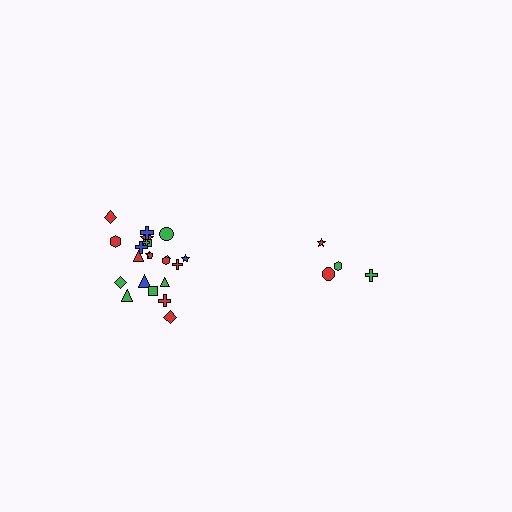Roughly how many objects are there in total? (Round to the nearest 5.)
Roughly 25 objects in total.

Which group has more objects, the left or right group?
The left group.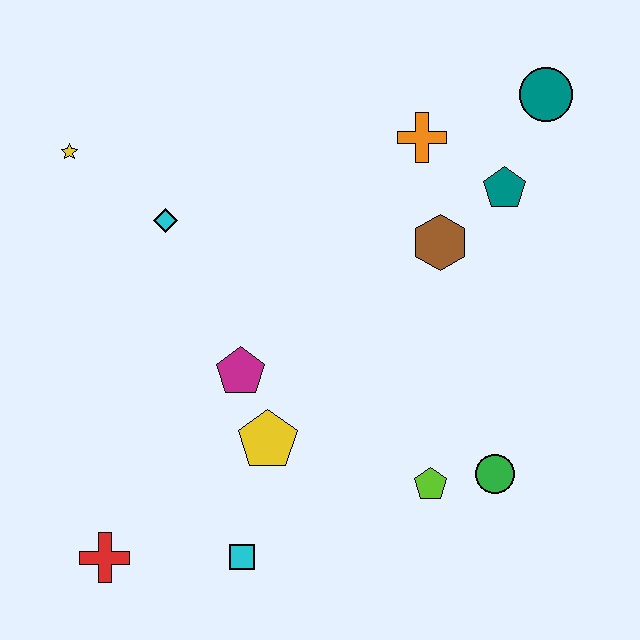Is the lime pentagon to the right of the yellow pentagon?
Yes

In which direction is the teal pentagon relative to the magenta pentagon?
The teal pentagon is to the right of the magenta pentagon.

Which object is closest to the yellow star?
The cyan diamond is closest to the yellow star.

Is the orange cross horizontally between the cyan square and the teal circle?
Yes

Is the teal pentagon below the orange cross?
Yes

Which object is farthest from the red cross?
The teal circle is farthest from the red cross.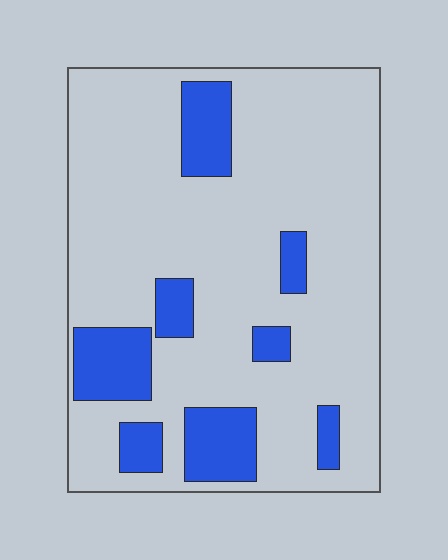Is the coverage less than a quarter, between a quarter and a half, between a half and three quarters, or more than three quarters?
Less than a quarter.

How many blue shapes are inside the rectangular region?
8.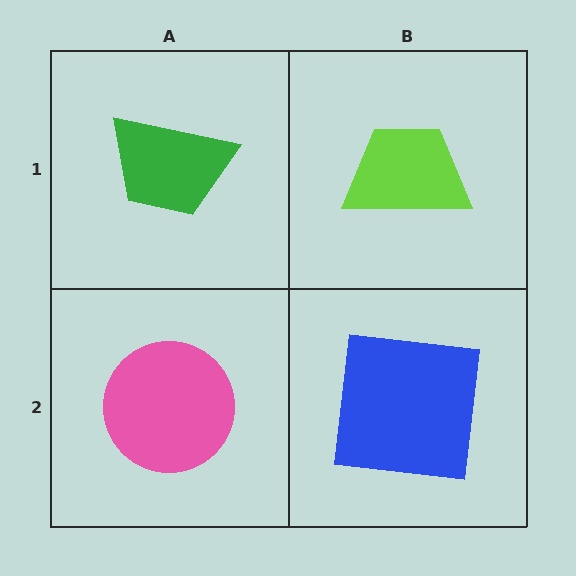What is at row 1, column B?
A lime trapezoid.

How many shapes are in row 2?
2 shapes.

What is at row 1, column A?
A green trapezoid.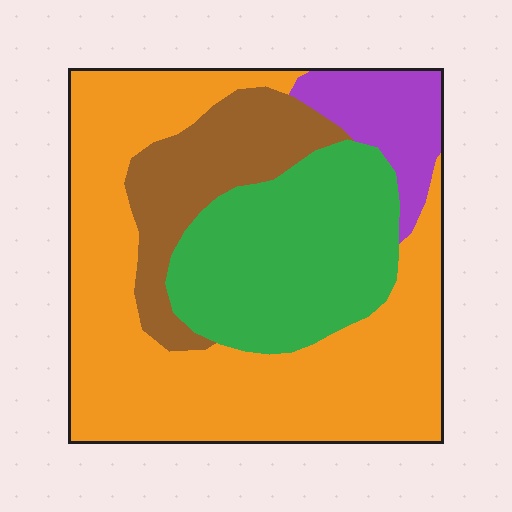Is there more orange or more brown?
Orange.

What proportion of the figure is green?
Green covers roughly 25% of the figure.